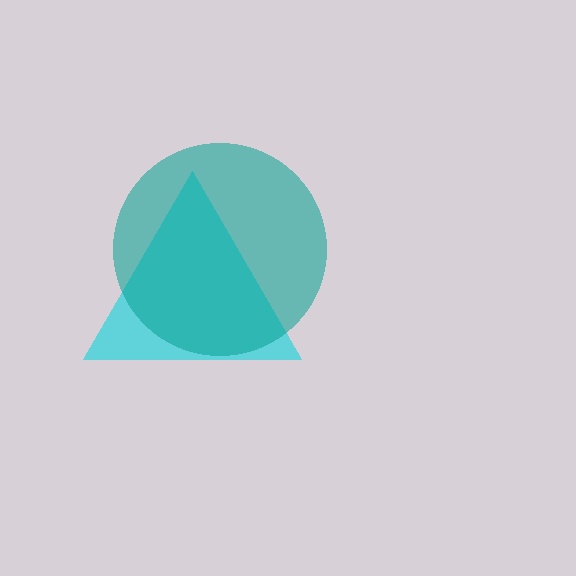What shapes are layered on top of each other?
The layered shapes are: a cyan triangle, a teal circle.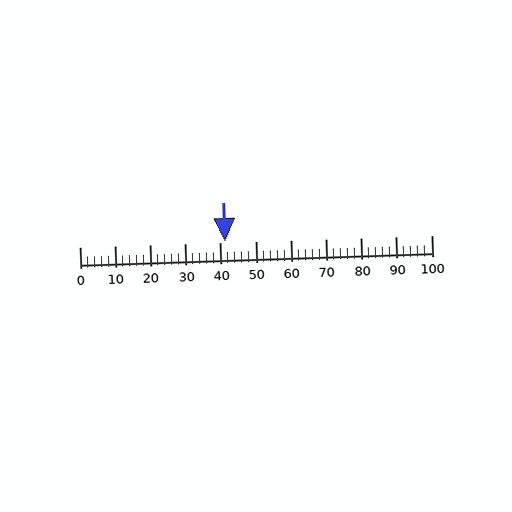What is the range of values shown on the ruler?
The ruler shows values from 0 to 100.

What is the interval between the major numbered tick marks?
The major tick marks are spaced 10 units apart.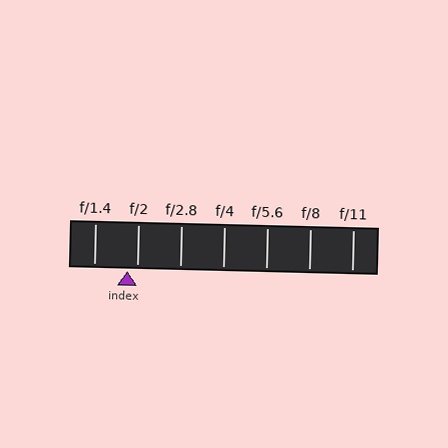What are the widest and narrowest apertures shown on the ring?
The widest aperture shown is f/1.4 and the narrowest is f/11.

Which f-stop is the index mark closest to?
The index mark is closest to f/2.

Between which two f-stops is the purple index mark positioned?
The index mark is between f/1.4 and f/2.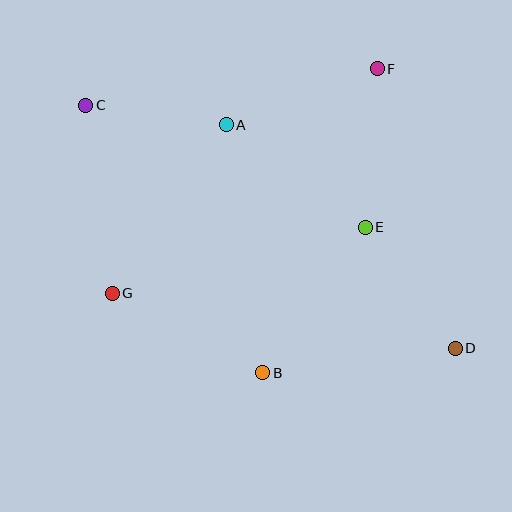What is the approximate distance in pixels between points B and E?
The distance between B and E is approximately 178 pixels.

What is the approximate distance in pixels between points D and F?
The distance between D and F is approximately 290 pixels.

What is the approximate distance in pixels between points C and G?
The distance between C and G is approximately 190 pixels.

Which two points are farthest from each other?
Points C and D are farthest from each other.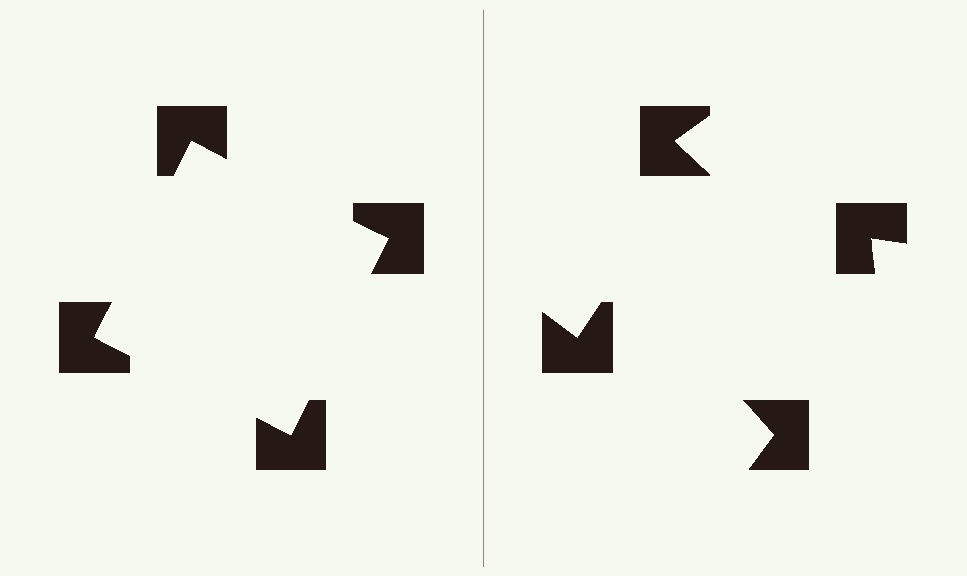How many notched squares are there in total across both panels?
8 — 4 on each side.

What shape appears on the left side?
An illusory square.